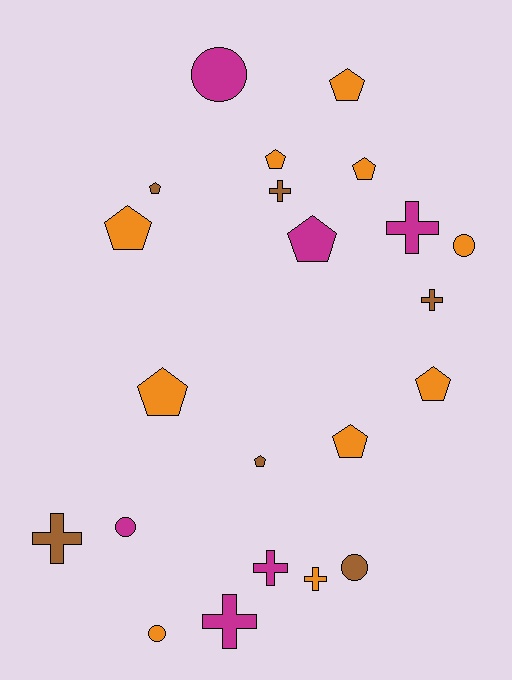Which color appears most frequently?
Orange, with 10 objects.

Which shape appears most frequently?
Pentagon, with 10 objects.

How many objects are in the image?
There are 22 objects.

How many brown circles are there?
There is 1 brown circle.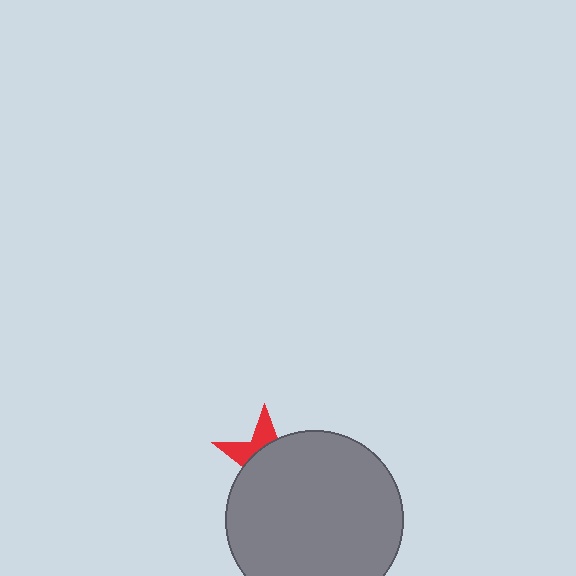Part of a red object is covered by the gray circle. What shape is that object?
It is a star.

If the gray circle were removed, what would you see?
You would see the complete red star.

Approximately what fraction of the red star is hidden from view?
Roughly 68% of the red star is hidden behind the gray circle.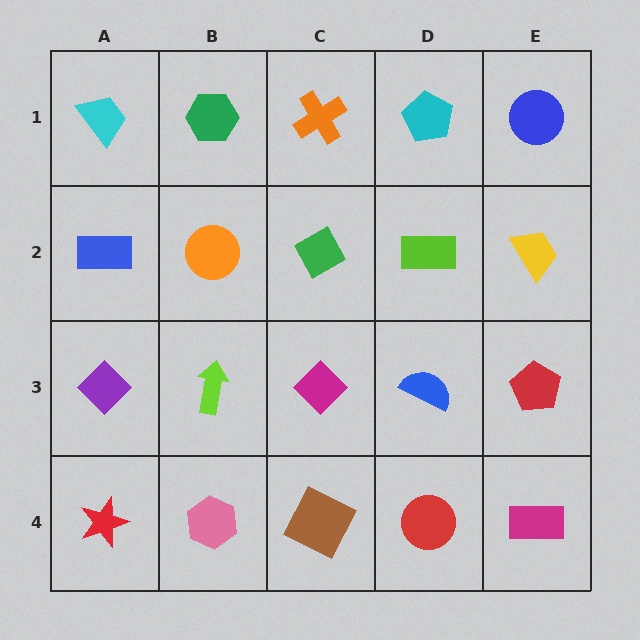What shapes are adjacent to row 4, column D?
A blue semicircle (row 3, column D), a brown square (row 4, column C), a magenta rectangle (row 4, column E).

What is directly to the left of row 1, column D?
An orange cross.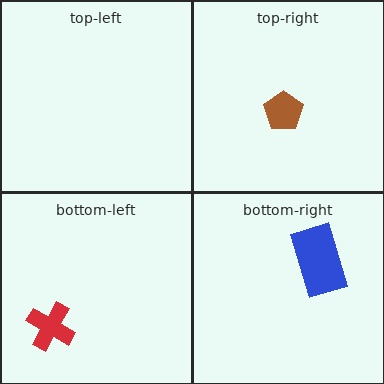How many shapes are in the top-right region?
1.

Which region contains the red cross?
The bottom-left region.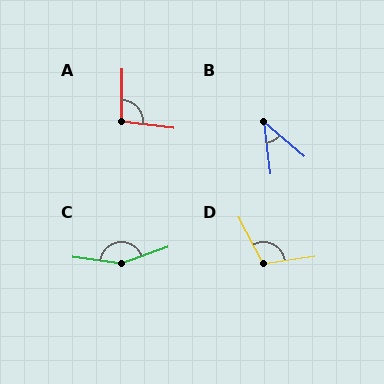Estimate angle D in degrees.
Approximately 110 degrees.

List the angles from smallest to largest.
B (43°), A (96°), D (110°), C (152°).